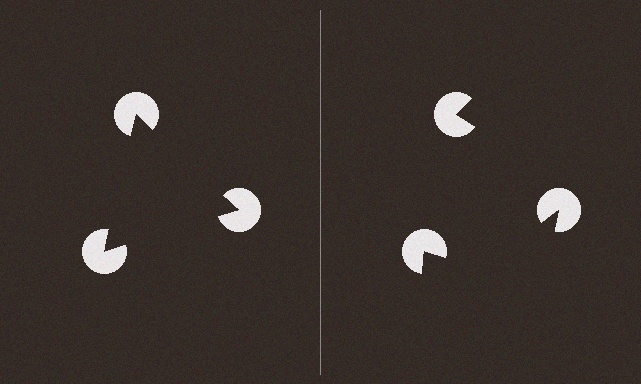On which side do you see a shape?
An illusory triangle appears on the left side. On the right side the wedge cuts are rotated, so no coherent shape forms.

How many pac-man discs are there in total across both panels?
6 — 3 on each side.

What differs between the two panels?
The pac-man discs are positioned identically on both sides; only the wedge orientations differ. On the left they align to a triangle; on the right they are misaligned.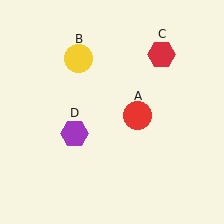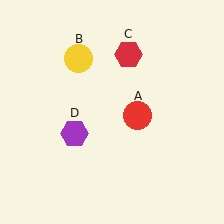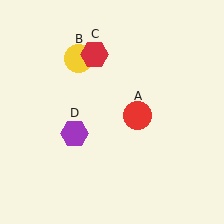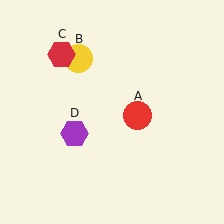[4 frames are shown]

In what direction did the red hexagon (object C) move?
The red hexagon (object C) moved left.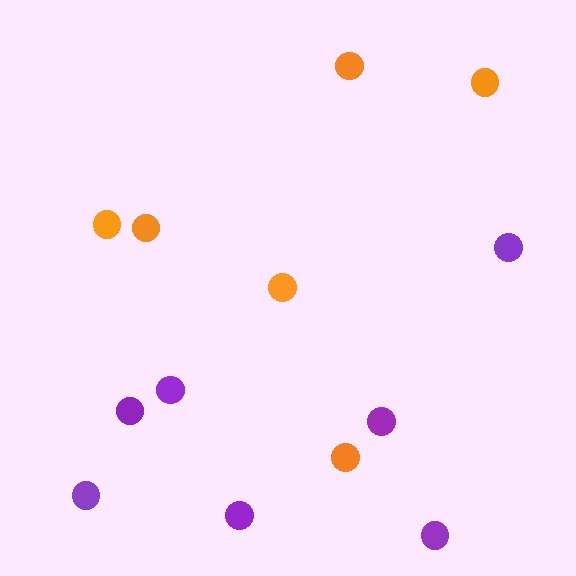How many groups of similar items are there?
There are 2 groups: one group of orange circles (6) and one group of purple circles (7).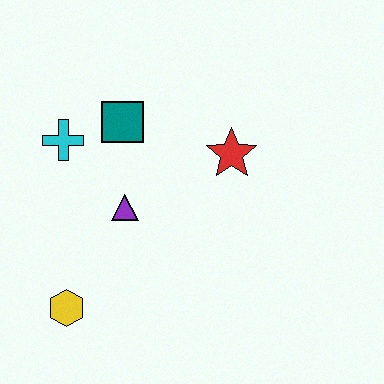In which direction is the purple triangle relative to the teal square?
The purple triangle is below the teal square.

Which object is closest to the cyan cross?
The teal square is closest to the cyan cross.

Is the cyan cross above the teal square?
No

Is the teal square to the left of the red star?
Yes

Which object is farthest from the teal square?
The yellow hexagon is farthest from the teal square.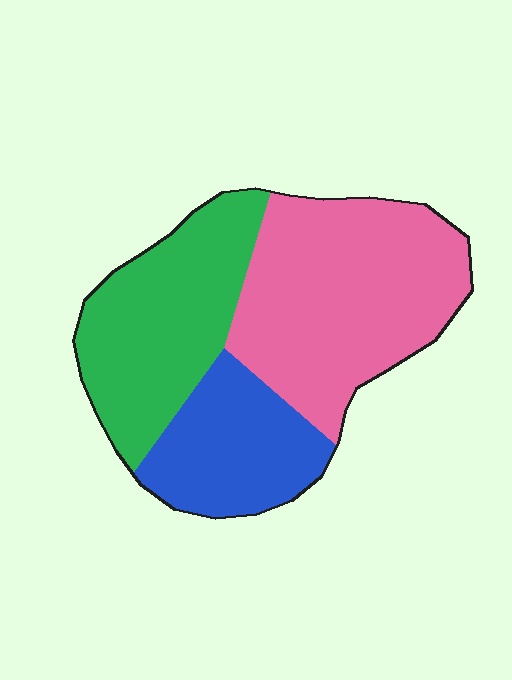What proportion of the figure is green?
Green takes up about one third (1/3) of the figure.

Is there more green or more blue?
Green.